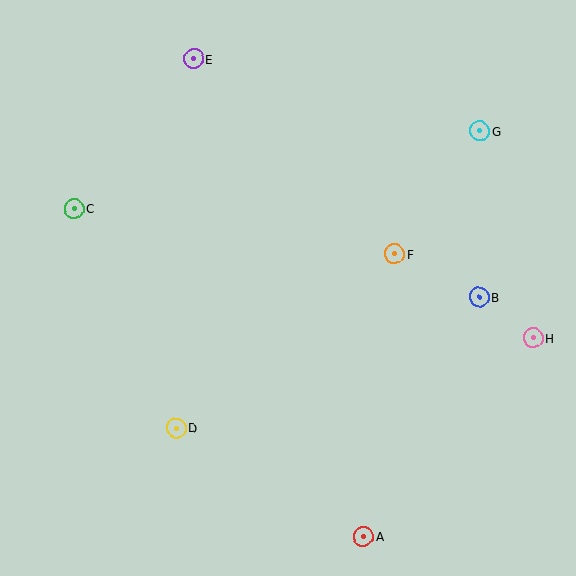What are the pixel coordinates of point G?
Point G is at (480, 131).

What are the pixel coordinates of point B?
Point B is at (479, 297).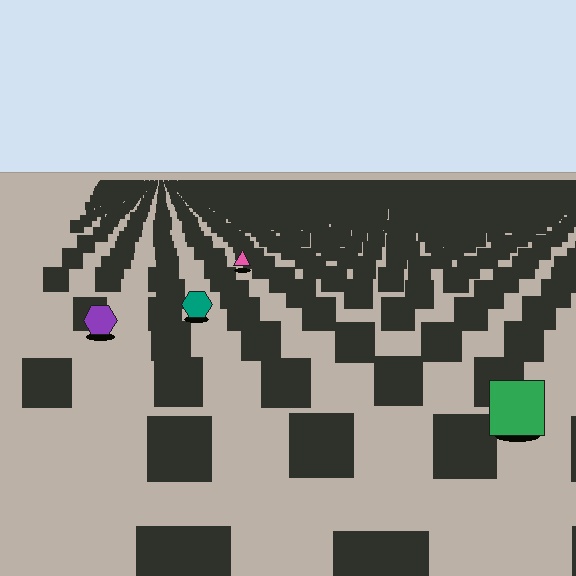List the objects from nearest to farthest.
From nearest to farthest: the green square, the purple hexagon, the teal hexagon, the pink triangle.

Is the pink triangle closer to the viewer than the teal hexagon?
No. The teal hexagon is closer — you can tell from the texture gradient: the ground texture is coarser near it.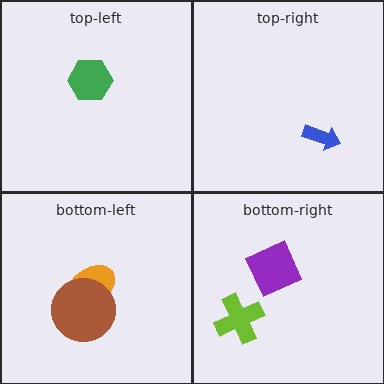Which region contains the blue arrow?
The top-right region.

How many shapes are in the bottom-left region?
2.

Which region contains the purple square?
The bottom-right region.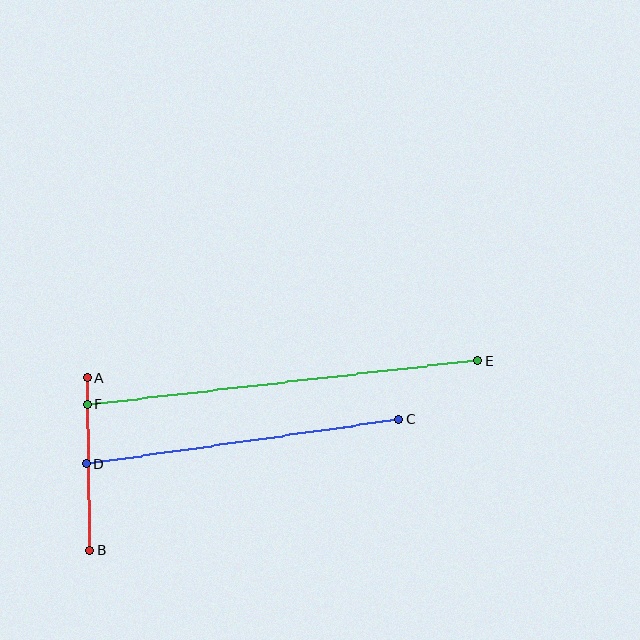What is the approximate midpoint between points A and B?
The midpoint is at approximately (88, 464) pixels.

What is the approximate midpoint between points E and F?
The midpoint is at approximately (282, 383) pixels.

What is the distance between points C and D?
The distance is approximately 316 pixels.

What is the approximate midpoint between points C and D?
The midpoint is at approximately (243, 441) pixels.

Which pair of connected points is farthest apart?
Points E and F are farthest apart.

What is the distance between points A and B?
The distance is approximately 172 pixels.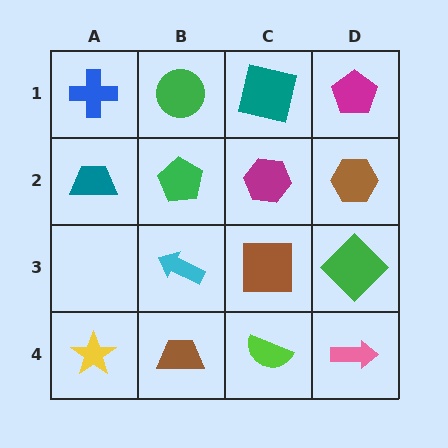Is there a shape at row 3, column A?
No, that cell is empty.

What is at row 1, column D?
A magenta pentagon.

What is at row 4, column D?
A pink arrow.